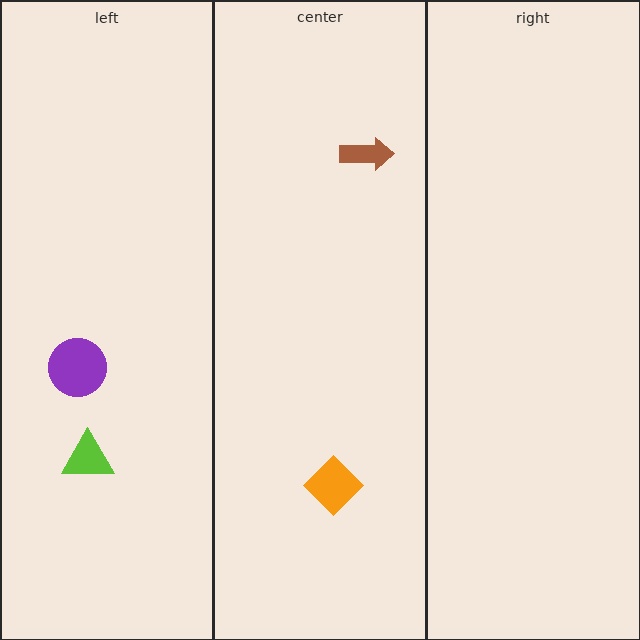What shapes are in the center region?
The orange diamond, the brown arrow.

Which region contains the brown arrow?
The center region.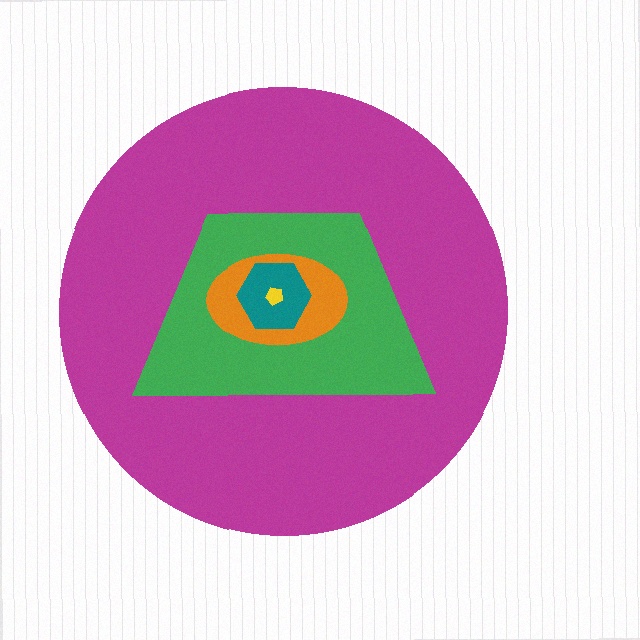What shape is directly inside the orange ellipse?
The teal hexagon.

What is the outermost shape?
The magenta circle.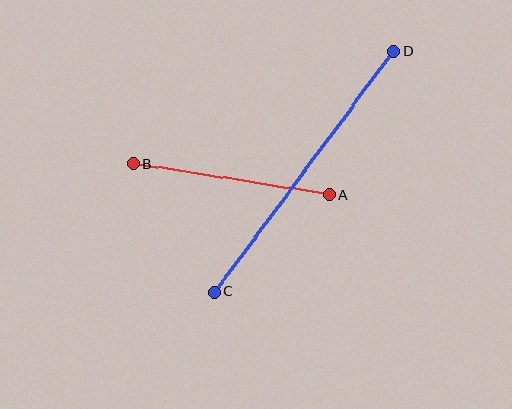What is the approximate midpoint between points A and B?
The midpoint is at approximately (231, 179) pixels.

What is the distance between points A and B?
The distance is approximately 198 pixels.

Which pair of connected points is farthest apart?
Points C and D are farthest apart.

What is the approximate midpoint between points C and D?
The midpoint is at approximately (304, 172) pixels.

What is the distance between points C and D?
The distance is approximately 300 pixels.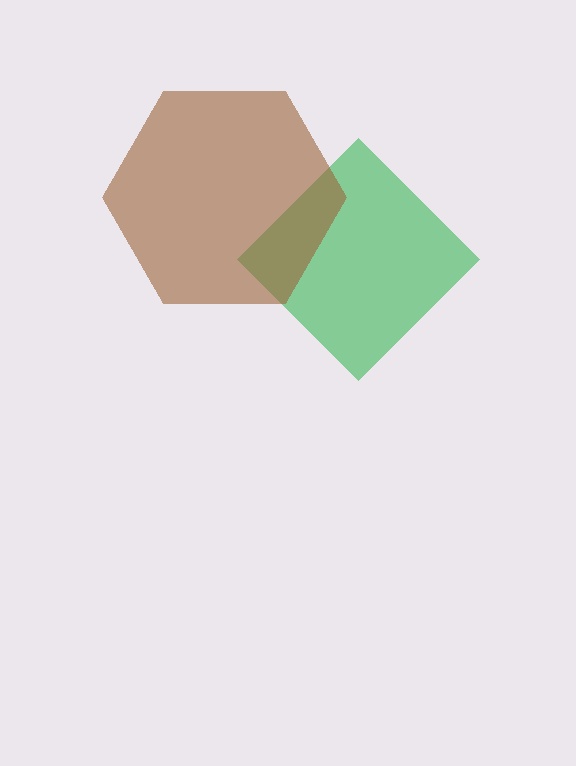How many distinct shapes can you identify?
There are 2 distinct shapes: a green diamond, a brown hexagon.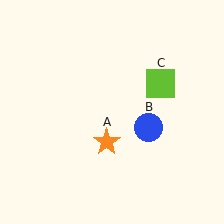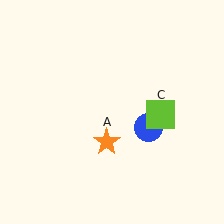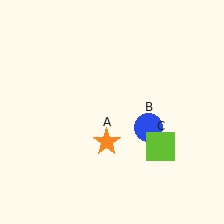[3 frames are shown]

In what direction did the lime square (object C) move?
The lime square (object C) moved down.